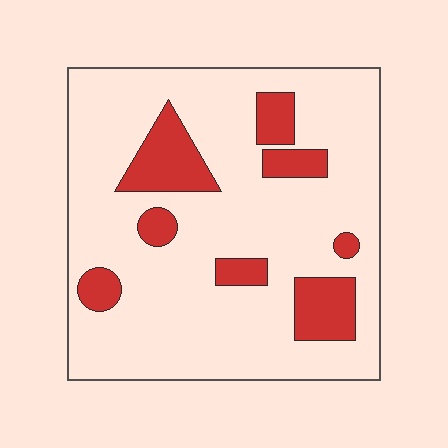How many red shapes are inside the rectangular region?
8.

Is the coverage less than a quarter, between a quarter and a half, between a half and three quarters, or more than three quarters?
Less than a quarter.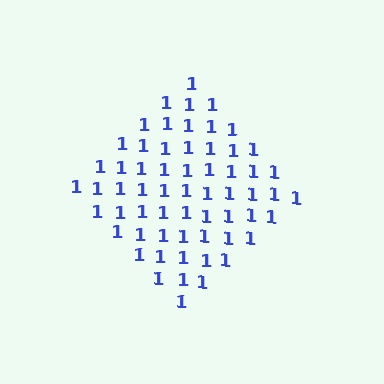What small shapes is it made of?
It is made of small digit 1's.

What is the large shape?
The large shape is a diamond.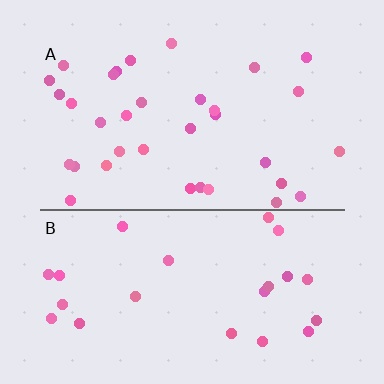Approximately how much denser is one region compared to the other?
Approximately 1.4× — region A over region B.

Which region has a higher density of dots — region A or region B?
A (the top).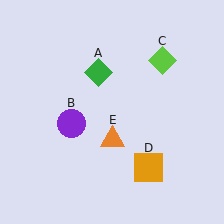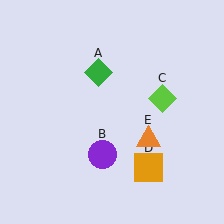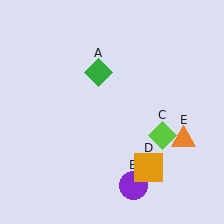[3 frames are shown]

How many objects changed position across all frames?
3 objects changed position: purple circle (object B), lime diamond (object C), orange triangle (object E).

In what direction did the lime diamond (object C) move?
The lime diamond (object C) moved down.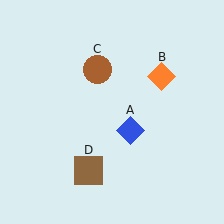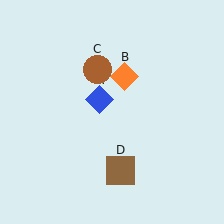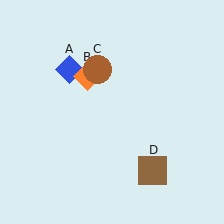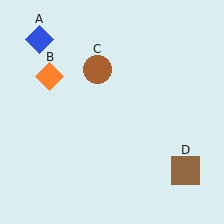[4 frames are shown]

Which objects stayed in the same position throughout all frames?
Brown circle (object C) remained stationary.